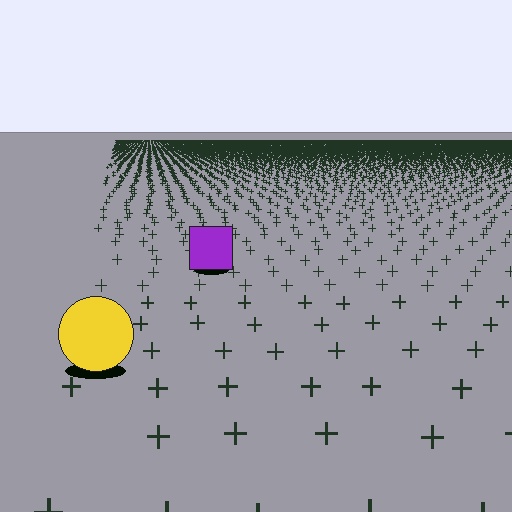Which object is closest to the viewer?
The yellow circle is closest. The texture marks near it are larger and more spread out.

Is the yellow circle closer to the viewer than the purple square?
Yes. The yellow circle is closer — you can tell from the texture gradient: the ground texture is coarser near it.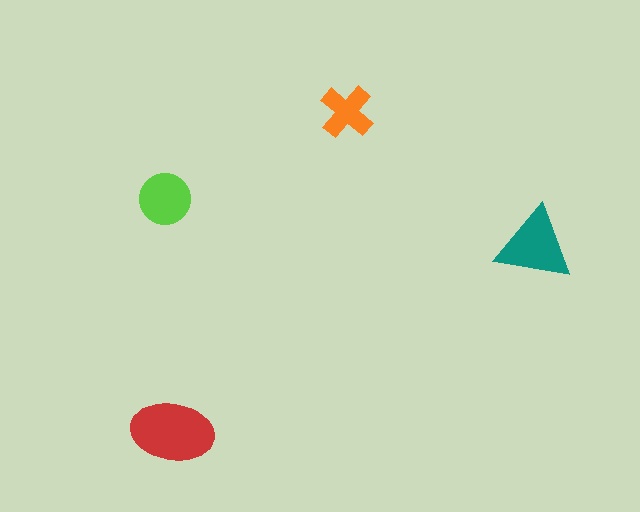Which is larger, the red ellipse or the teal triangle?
The red ellipse.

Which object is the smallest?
The orange cross.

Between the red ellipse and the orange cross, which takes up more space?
The red ellipse.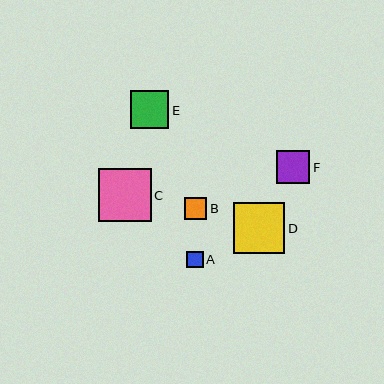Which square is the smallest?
Square A is the smallest with a size of approximately 17 pixels.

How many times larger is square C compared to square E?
Square C is approximately 1.4 times the size of square E.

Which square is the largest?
Square C is the largest with a size of approximately 53 pixels.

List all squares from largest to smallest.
From largest to smallest: C, D, E, F, B, A.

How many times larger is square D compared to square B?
Square D is approximately 2.3 times the size of square B.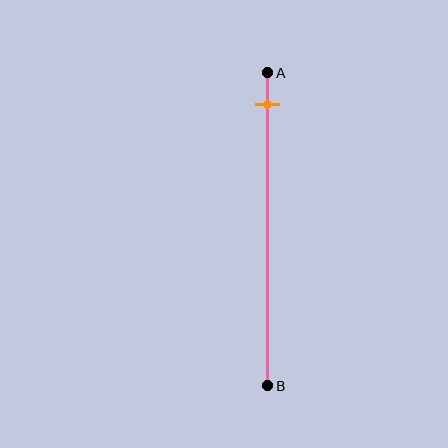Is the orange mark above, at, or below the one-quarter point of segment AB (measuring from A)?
The orange mark is above the one-quarter point of segment AB.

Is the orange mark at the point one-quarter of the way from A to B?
No, the mark is at about 10% from A, not at the 25% one-quarter point.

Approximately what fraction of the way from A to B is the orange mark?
The orange mark is approximately 10% of the way from A to B.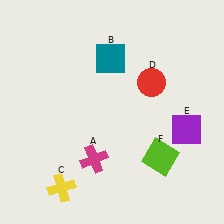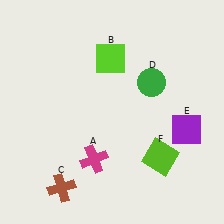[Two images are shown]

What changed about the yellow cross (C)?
In Image 1, C is yellow. In Image 2, it changed to brown.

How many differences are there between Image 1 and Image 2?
There are 3 differences between the two images.